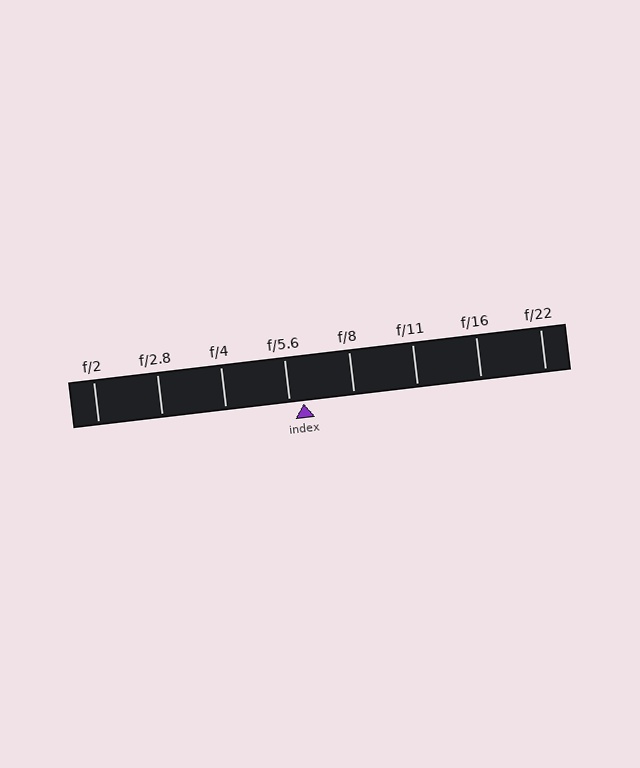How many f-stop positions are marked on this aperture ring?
There are 8 f-stop positions marked.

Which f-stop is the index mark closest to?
The index mark is closest to f/5.6.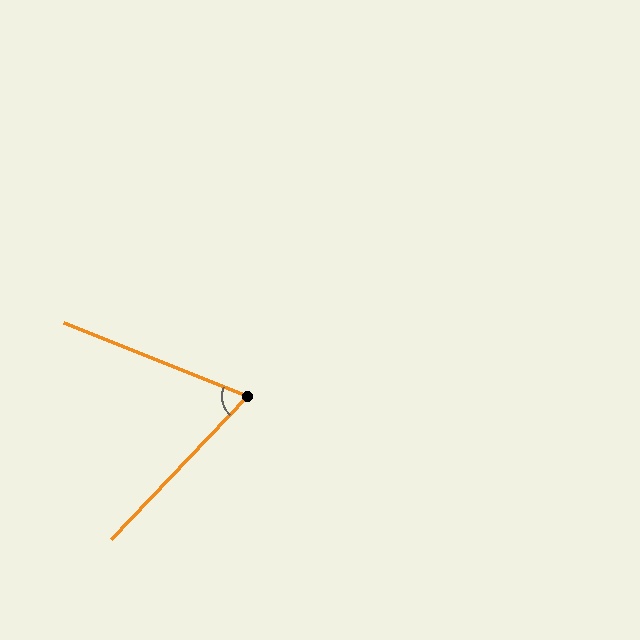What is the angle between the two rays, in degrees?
Approximately 68 degrees.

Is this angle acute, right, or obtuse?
It is acute.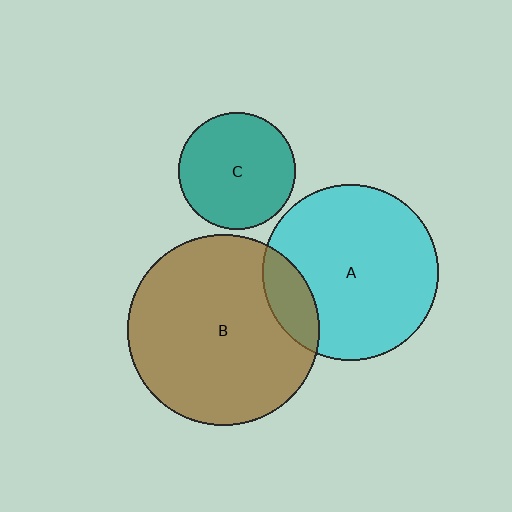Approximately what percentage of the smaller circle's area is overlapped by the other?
Approximately 15%.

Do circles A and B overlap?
Yes.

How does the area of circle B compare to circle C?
Approximately 2.7 times.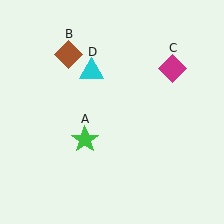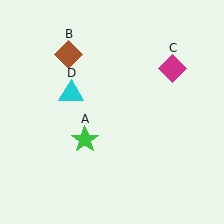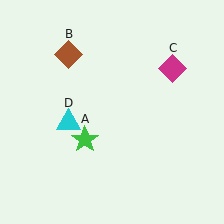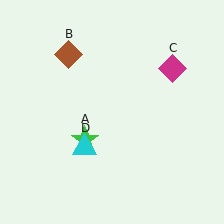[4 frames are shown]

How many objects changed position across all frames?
1 object changed position: cyan triangle (object D).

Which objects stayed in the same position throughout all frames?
Green star (object A) and brown diamond (object B) and magenta diamond (object C) remained stationary.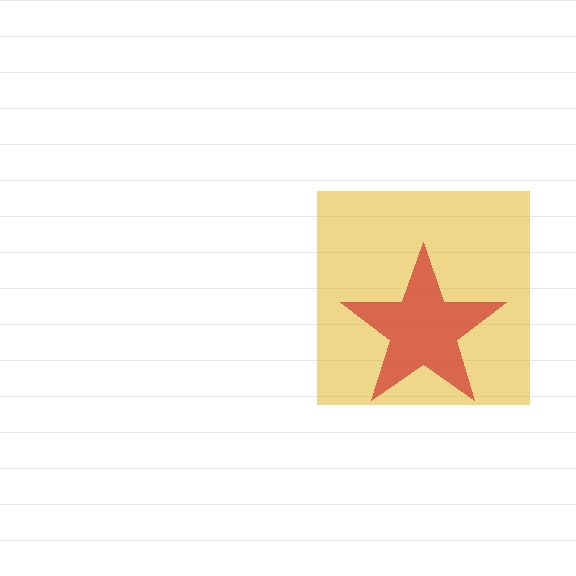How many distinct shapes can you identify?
There are 2 distinct shapes: a yellow square, a red star.